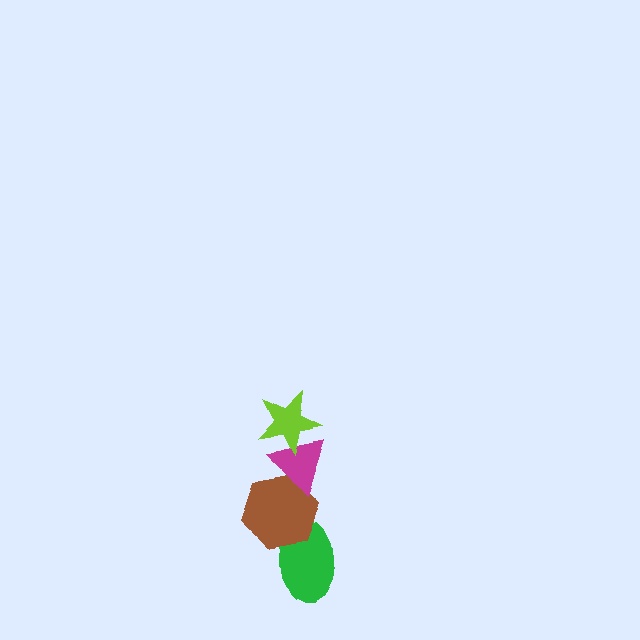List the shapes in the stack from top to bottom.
From top to bottom: the lime star, the magenta triangle, the brown hexagon, the green ellipse.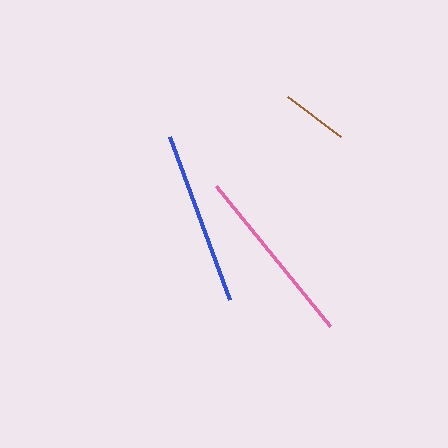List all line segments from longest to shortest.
From longest to shortest: pink, blue, brown.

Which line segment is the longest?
The pink line is the longest at approximately 180 pixels.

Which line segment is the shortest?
The brown line is the shortest at approximately 67 pixels.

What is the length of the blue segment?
The blue segment is approximately 174 pixels long.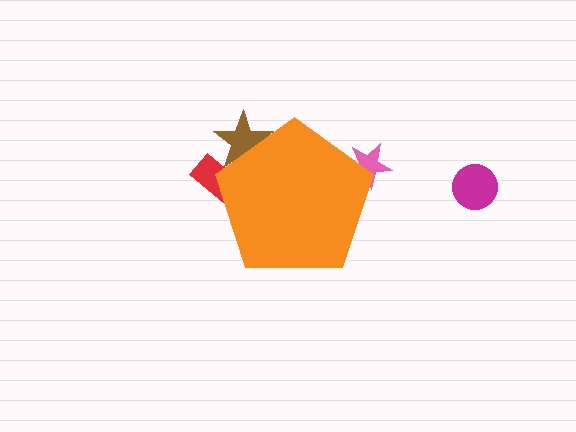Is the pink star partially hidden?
Yes, the pink star is partially hidden behind the orange pentagon.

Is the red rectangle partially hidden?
Yes, the red rectangle is partially hidden behind the orange pentagon.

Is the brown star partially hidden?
Yes, the brown star is partially hidden behind the orange pentagon.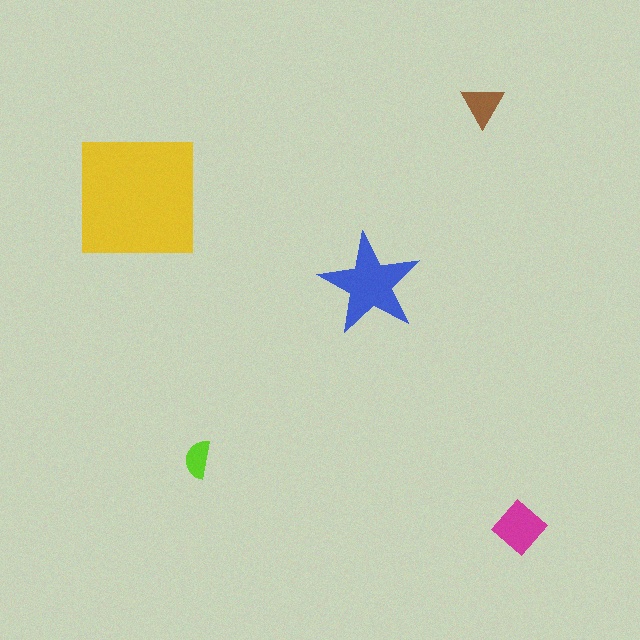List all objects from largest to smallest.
The yellow square, the blue star, the magenta diamond, the brown triangle, the lime semicircle.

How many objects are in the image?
There are 5 objects in the image.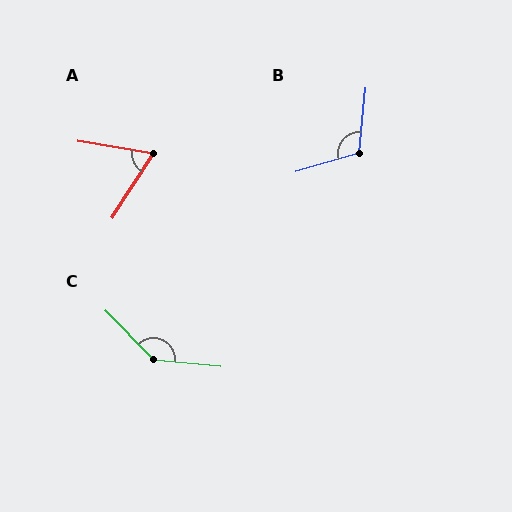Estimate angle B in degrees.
Approximately 112 degrees.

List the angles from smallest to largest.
A (67°), B (112°), C (140°).